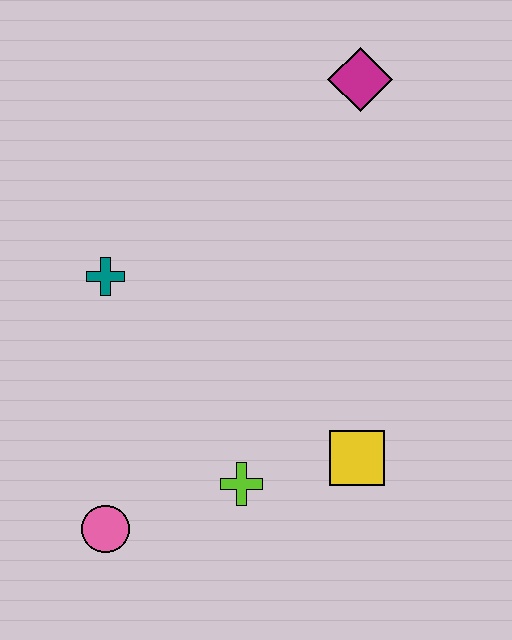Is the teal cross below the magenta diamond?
Yes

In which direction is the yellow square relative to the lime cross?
The yellow square is to the right of the lime cross.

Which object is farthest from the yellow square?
The magenta diamond is farthest from the yellow square.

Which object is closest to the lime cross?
The yellow square is closest to the lime cross.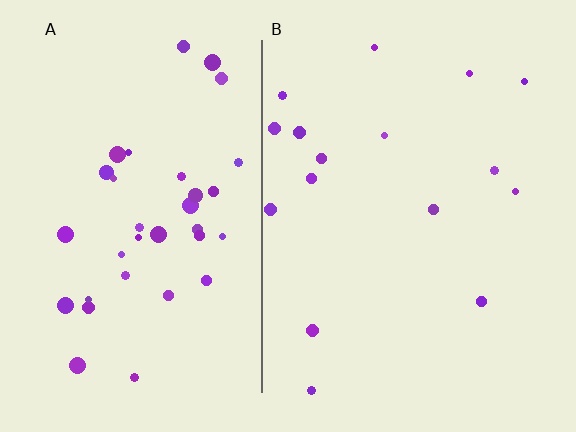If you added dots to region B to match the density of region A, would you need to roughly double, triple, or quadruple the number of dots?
Approximately double.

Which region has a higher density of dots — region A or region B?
A (the left).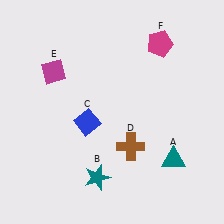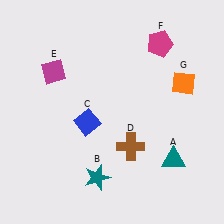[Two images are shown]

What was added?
An orange diamond (G) was added in Image 2.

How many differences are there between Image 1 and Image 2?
There is 1 difference between the two images.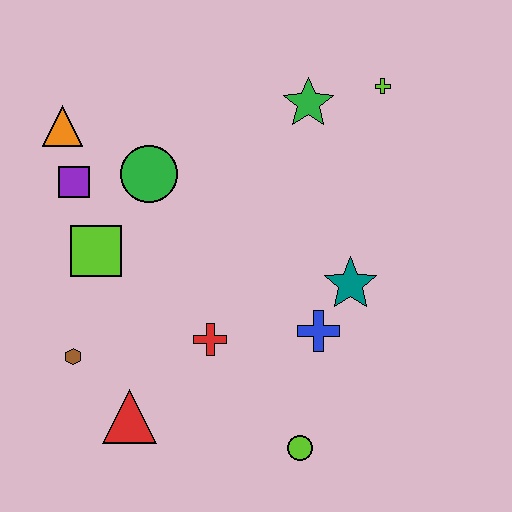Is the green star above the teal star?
Yes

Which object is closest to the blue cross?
The teal star is closest to the blue cross.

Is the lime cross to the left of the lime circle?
No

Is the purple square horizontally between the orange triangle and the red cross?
Yes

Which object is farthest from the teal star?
The orange triangle is farthest from the teal star.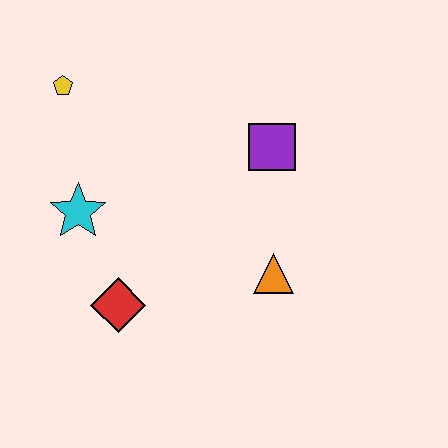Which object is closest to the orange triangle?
The purple square is closest to the orange triangle.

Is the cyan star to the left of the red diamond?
Yes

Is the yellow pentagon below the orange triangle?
No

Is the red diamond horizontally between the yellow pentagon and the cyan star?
No